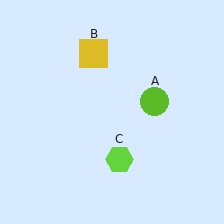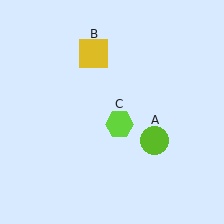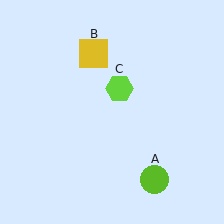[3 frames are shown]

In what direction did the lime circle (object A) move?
The lime circle (object A) moved down.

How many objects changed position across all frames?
2 objects changed position: lime circle (object A), lime hexagon (object C).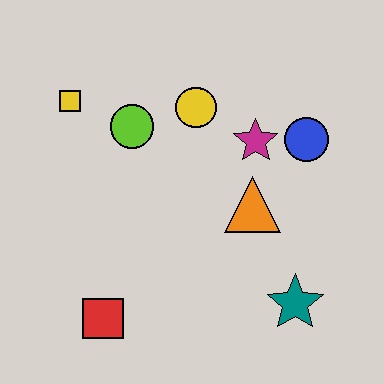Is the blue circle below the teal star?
No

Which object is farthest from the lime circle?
The teal star is farthest from the lime circle.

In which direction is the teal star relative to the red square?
The teal star is to the right of the red square.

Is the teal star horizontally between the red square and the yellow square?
No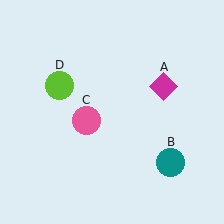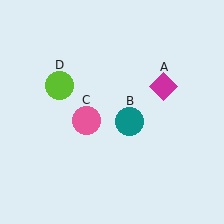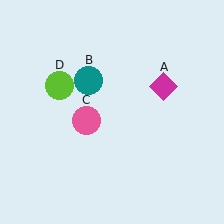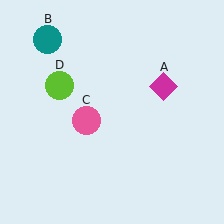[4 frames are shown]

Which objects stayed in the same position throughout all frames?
Magenta diamond (object A) and pink circle (object C) and lime circle (object D) remained stationary.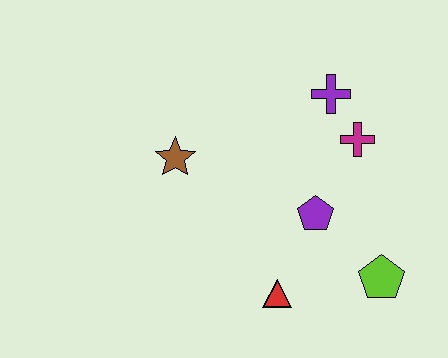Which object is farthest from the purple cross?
The red triangle is farthest from the purple cross.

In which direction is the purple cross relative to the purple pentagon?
The purple cross is above the purple pentagon.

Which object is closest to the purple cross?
The magenta cross is closest to the purple cross.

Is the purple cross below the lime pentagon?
No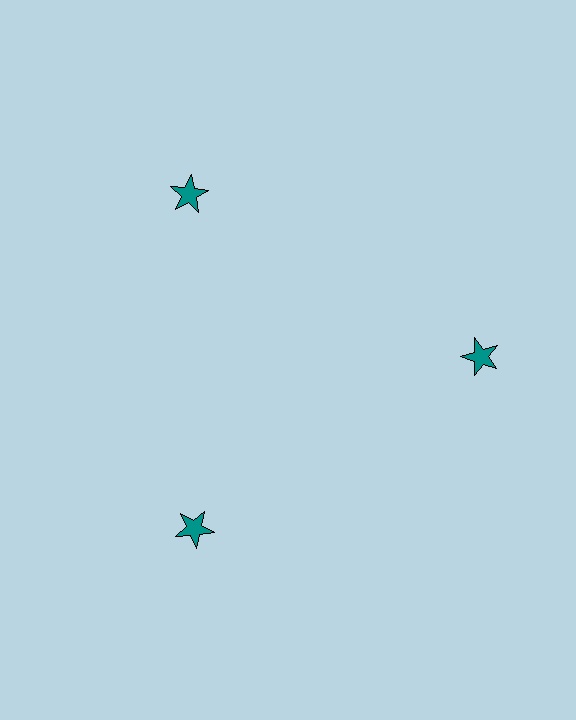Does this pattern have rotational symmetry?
Yes, this pattern has 3-fold rotational symmetry. It looks the same after rotating 120 degrees around the center.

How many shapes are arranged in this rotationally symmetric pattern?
There are 3 shapes, arranged in 3 groups of 1.